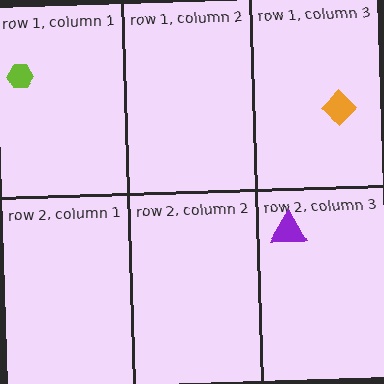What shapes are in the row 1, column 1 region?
The lime hexagon.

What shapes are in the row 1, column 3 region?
The orange diamond.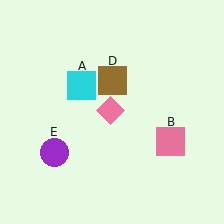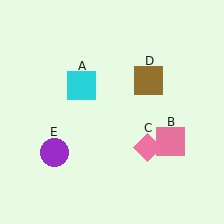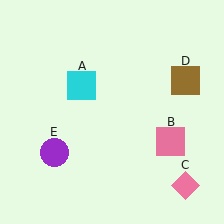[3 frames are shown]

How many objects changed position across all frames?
2 objects changed position: pink diamond (object C), brown square (object D).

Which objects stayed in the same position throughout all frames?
Cyan square (object A) and pink square (object B) and purple circle (object E) remained stationary.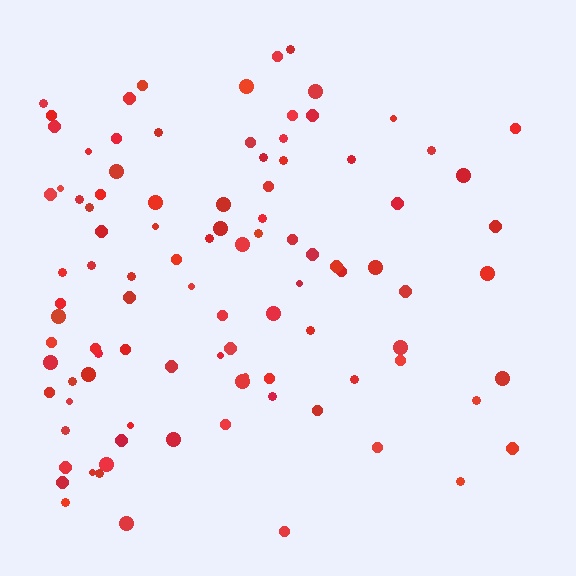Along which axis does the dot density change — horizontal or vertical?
Horizontal.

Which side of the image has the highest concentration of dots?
The left.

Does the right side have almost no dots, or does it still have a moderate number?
Still a moderate number, just noticeably fewer than the left.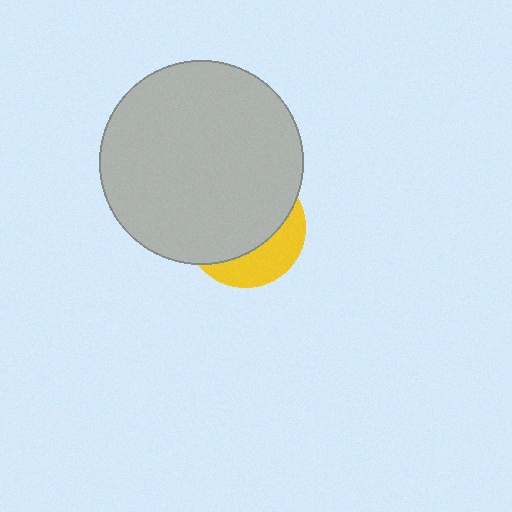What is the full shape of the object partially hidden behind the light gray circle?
The partially hidden object is a yellow circle.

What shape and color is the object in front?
The object in front is a light gray circle.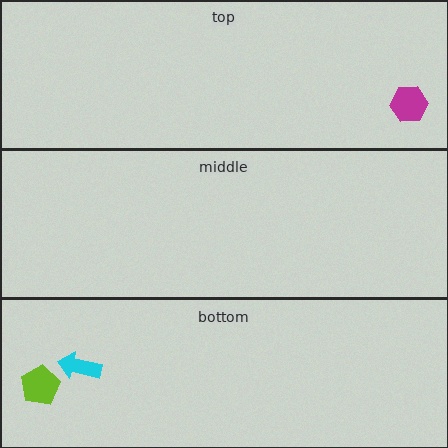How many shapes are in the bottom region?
2.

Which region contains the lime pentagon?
The bottom region.